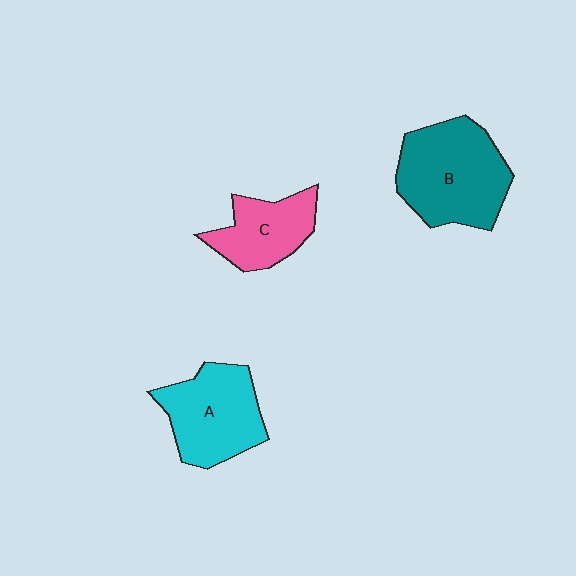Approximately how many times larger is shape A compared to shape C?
Approximately 1.4 times.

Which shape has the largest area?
Shape B (teal).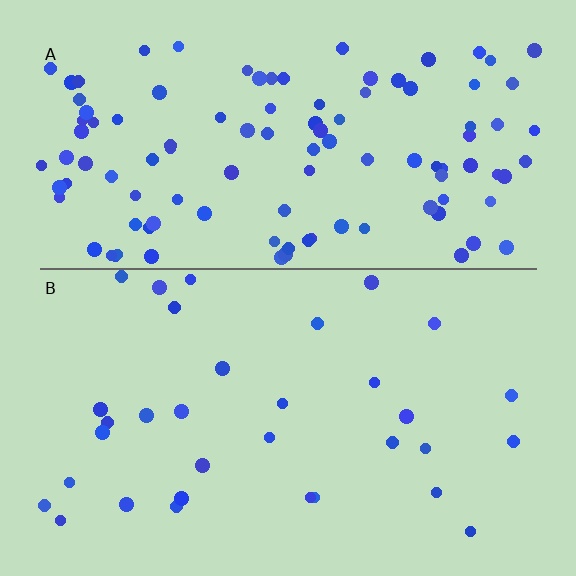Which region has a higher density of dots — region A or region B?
A (the top).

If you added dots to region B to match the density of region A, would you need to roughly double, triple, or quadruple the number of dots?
Approximately triple.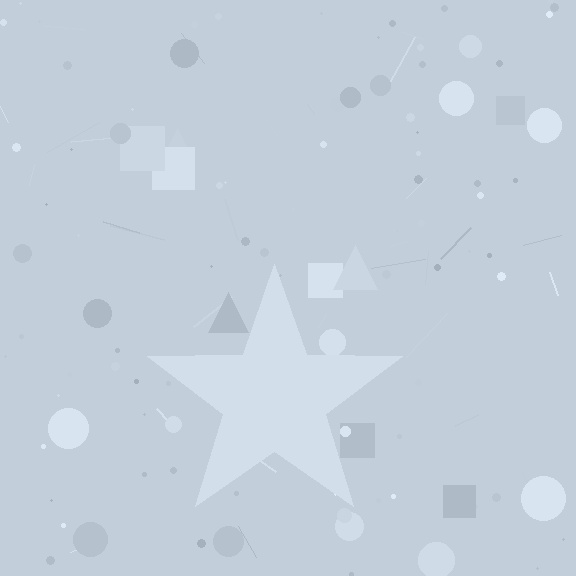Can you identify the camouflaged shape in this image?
The camouflaged shape is a star.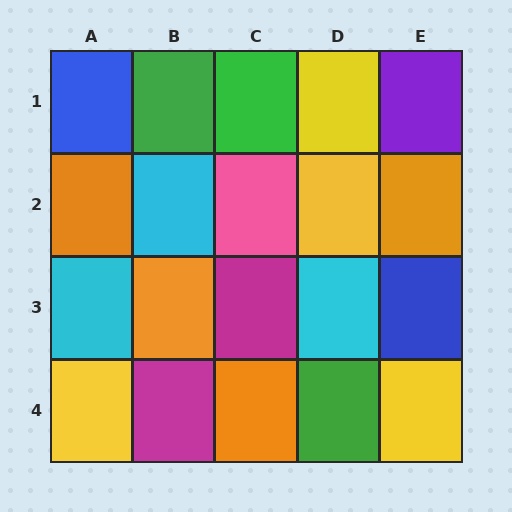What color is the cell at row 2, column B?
Cyan.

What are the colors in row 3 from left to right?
Cyan, orange, magenta, cyan, blue.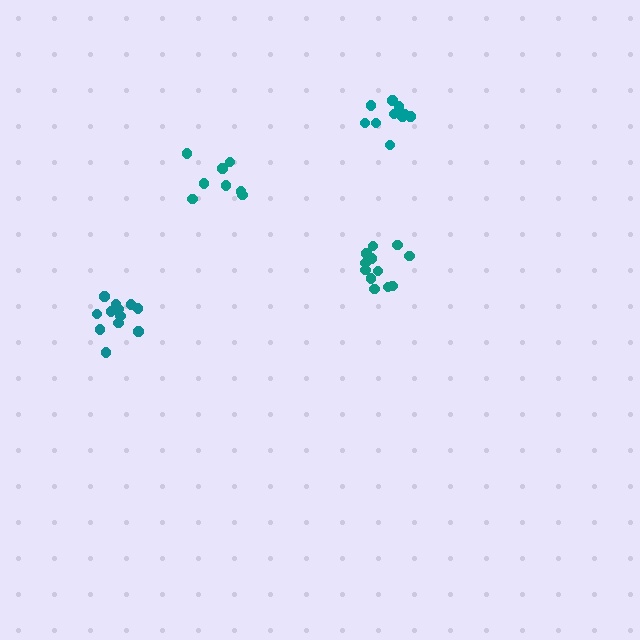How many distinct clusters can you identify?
There are 4 distinct clusters.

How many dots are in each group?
Group 1: 12 dots, Group 2: 12 dots, Group 3: 11 dots, Group 4: 8 dots (43 total).